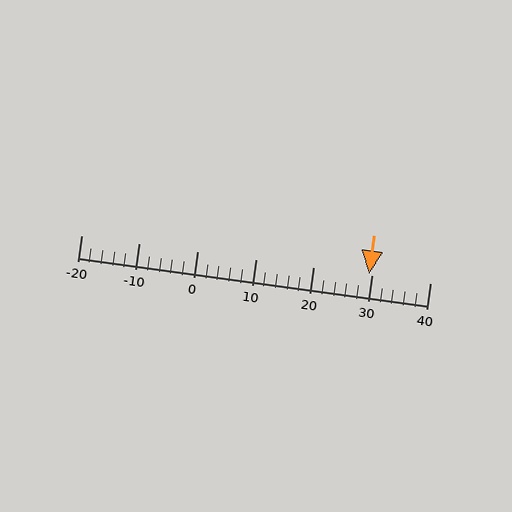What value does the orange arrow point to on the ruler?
The orange arrow points to approximately 30.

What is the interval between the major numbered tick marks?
The major tick marks are spaced 10 units apart.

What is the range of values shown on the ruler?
The ruler shows values from -20 to 40.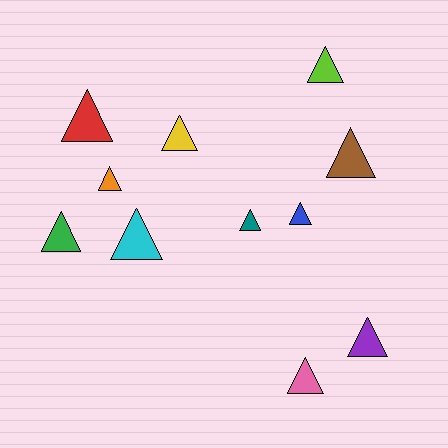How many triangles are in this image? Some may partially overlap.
There are 11 triangles.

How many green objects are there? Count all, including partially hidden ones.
There is 1 green object.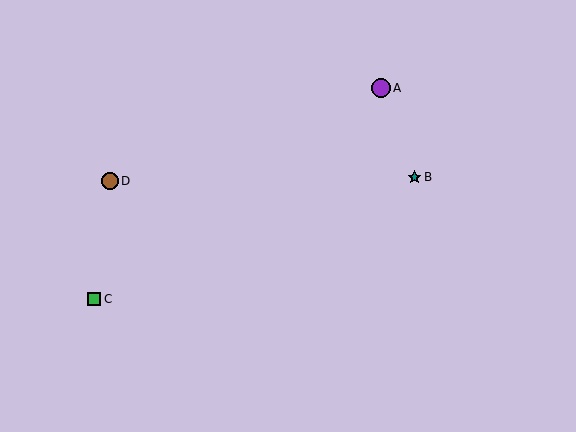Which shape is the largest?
The purple circle (labeled A) is the largest.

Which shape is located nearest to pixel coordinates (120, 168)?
The brown circle (labeled D) at (110, 181) is nearest to that location.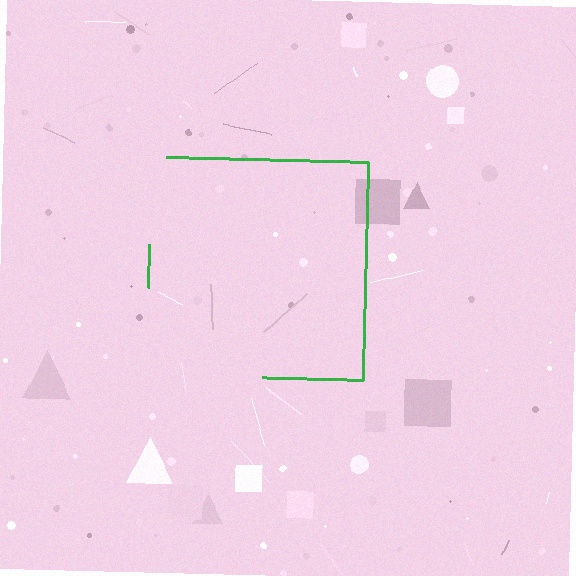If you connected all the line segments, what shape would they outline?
They would outline a square.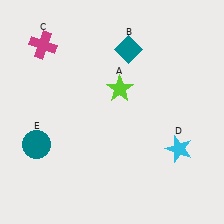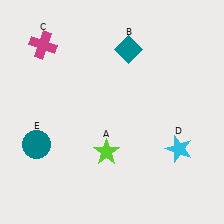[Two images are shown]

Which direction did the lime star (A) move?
The lime star (A) moved down.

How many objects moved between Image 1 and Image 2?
1 object moved between the two images.